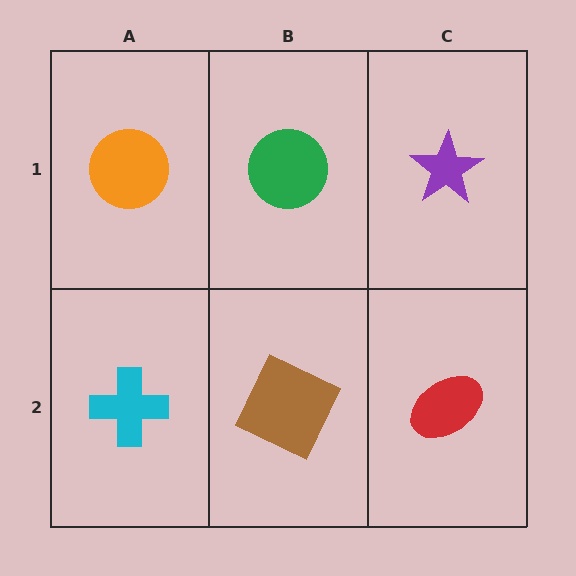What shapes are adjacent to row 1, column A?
A cyan cross (row 2, column A), a green circle (row 1, column B).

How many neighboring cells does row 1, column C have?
2.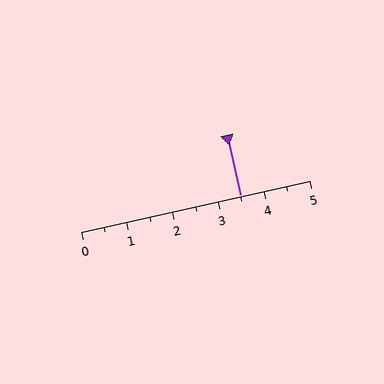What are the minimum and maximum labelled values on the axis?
The axis runs from 0 to 5.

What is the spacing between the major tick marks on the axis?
The major ticks are spaced 1 apart.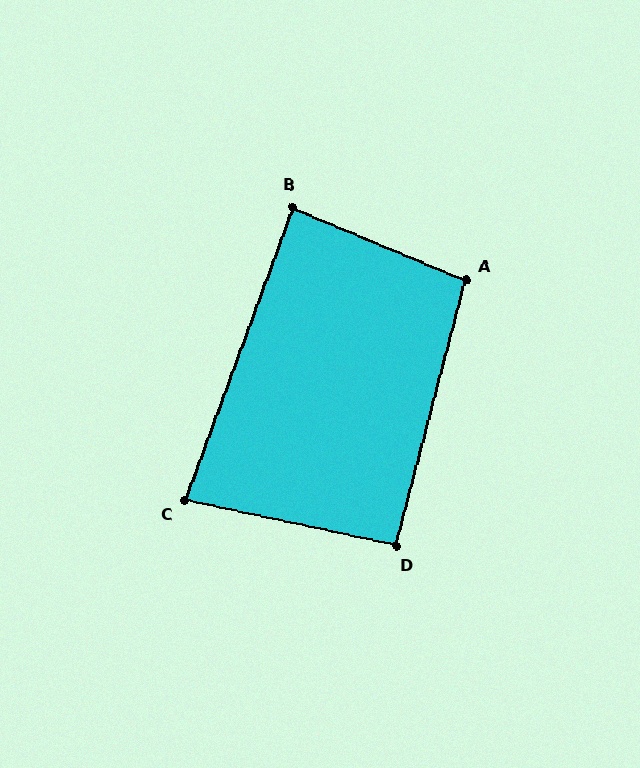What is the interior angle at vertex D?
Approximately 93 degrees (approximately right).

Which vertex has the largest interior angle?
A, at approximately 98 degrees.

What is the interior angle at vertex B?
Approximately 87 degrees (approximately right).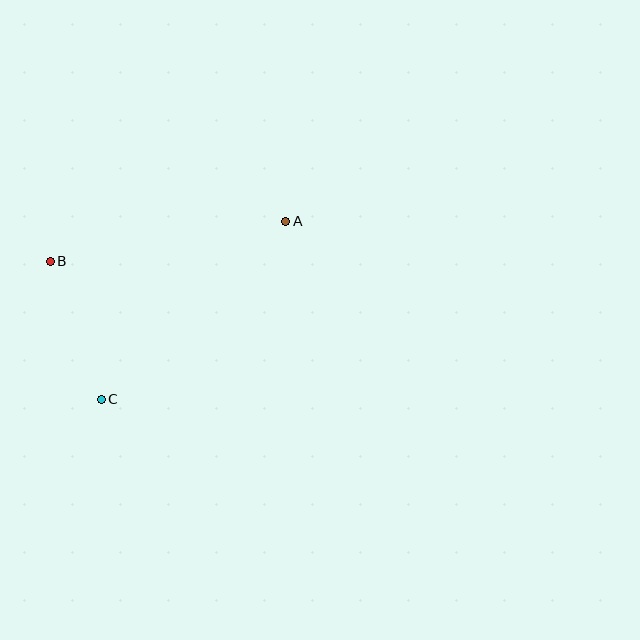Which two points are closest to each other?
Points B and C are closest to each other.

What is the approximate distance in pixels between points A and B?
The distance between A and B is approximately 239 pixels.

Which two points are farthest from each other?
Points A and C are farthest from each other.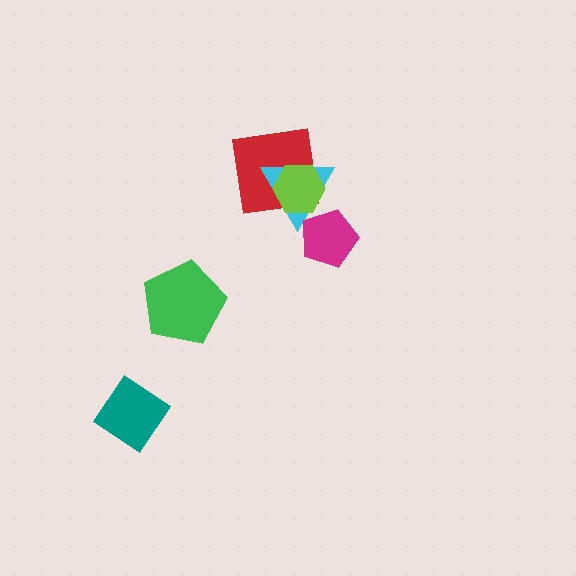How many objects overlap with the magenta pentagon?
1 object overlaps with the magenta pentagon.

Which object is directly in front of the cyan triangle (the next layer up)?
The magenta pentagon is directly in front of the cyan triangle.